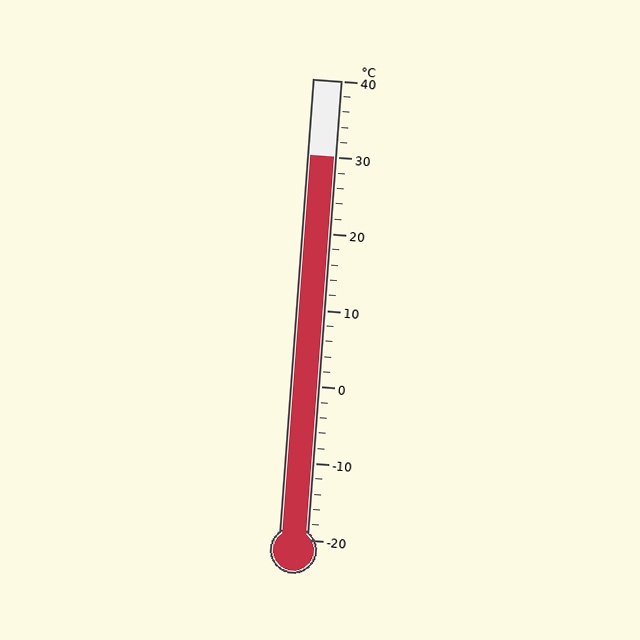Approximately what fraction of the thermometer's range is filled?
The thermometer is filled to approximately 85% of its range.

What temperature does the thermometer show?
The thermometer shows approximately 30°C.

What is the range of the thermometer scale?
The thermometer scale ranges from -20°C to 40°C.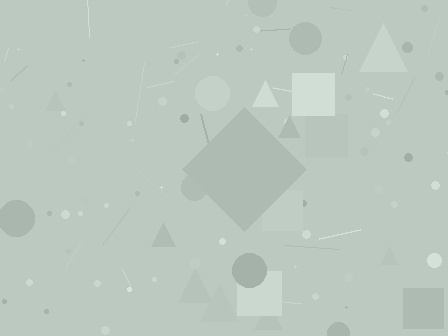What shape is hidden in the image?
A diamond is hidden in the image.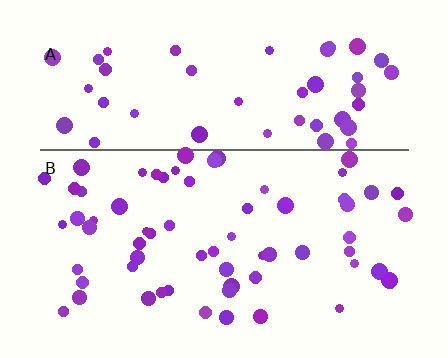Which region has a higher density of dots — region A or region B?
B (the bottom).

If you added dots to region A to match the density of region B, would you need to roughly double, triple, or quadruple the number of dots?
Approximately double.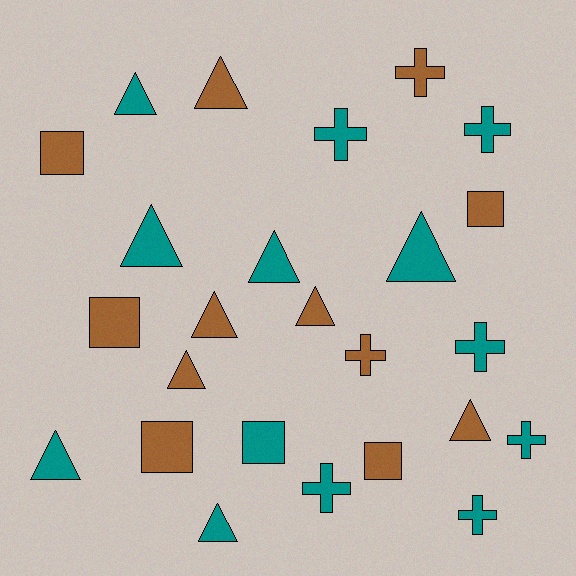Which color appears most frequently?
Teal, with 13 objects.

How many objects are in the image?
There are 25 objects.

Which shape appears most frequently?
Triangle, with 11 objects.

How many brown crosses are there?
There are 2 brown crosses.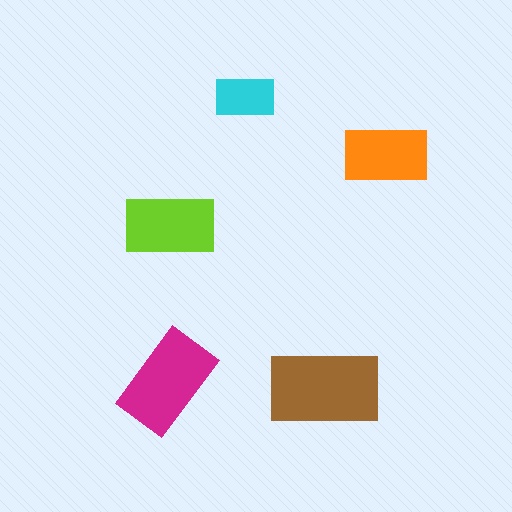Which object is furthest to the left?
The magenta rectangle is leftmost.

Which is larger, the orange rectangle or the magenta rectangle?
The magenta one.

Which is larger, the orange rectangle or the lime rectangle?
The lime one.